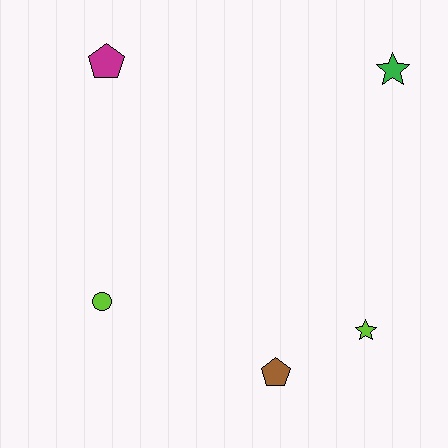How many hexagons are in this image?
There are no hexagons.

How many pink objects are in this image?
There are no pink objects.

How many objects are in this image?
There are 5 objects.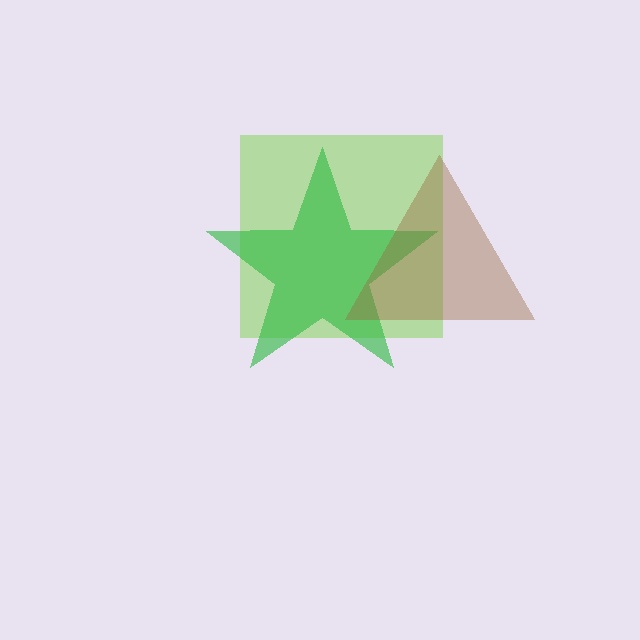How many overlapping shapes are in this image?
There are 3 overlapping shapes in the image.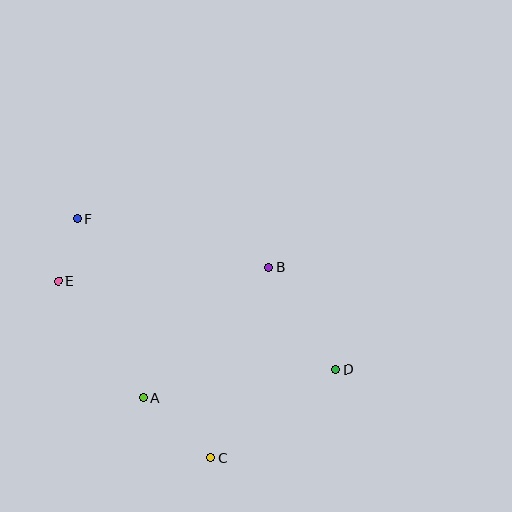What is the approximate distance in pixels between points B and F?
The distance between B and F is approximately 198 pixels.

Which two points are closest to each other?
Points E and F are closest to each other.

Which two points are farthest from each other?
Points D and F are farthest from each other.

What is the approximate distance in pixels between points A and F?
The distance between A and F is approximately 191 pixels.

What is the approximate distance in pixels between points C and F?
The distance between C and F is approximately 274 pixels.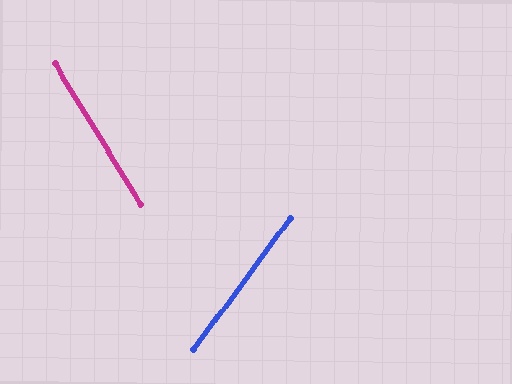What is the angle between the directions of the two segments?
Approximately 68 degrees.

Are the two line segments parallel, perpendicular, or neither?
Neither parallel nor perpendicular — they differ by about 68°.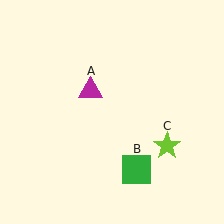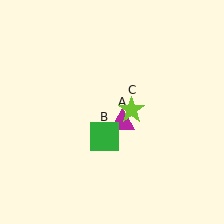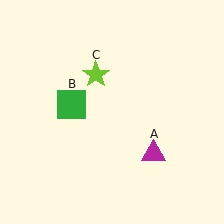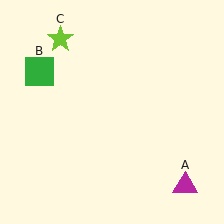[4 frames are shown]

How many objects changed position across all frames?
3 objects changed position: magenta triangle (object A), green square (object B), lime star (object C).